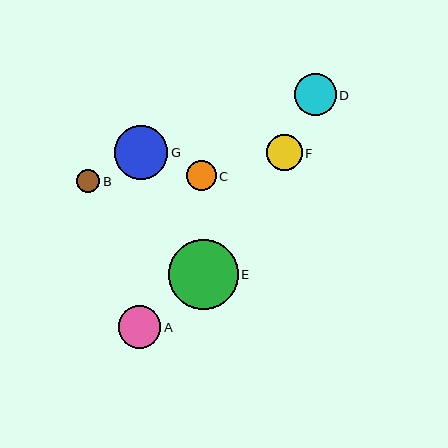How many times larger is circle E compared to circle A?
Circle E is approximately 1.6 times the size of circle A.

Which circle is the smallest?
Circle B is the smallest with a size of approximately 23 pixels.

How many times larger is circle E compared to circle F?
Circle E is approximately 2.0 times the size of circle F.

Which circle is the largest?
Circle E is the largest with a size of approximately 70 pixels.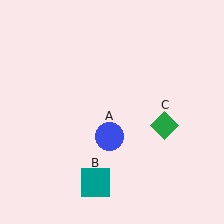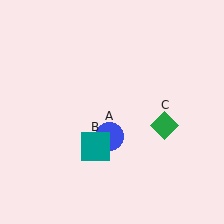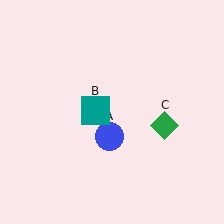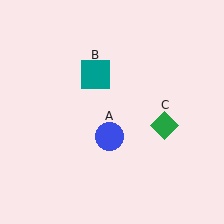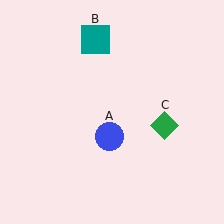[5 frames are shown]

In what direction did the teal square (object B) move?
The teal square (object B) moved up.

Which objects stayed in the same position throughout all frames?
Blue circle (object A) and green diamond (object C) remained stationary.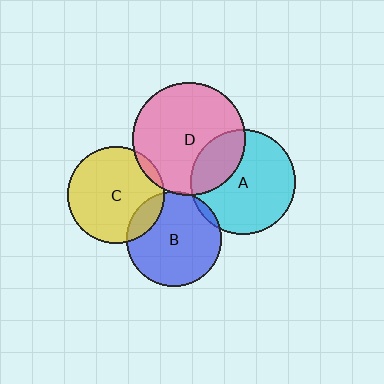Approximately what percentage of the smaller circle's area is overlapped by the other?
Approximately 25%.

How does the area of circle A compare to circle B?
Approximately 1.2 times.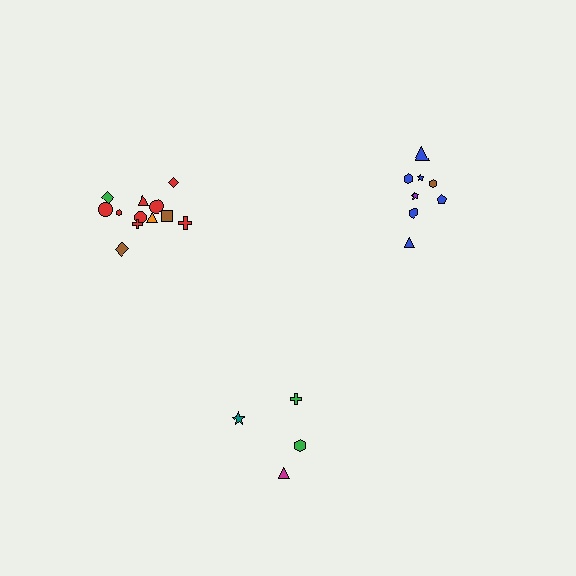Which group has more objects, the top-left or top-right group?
The top-left group.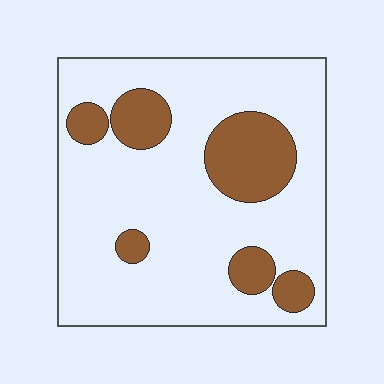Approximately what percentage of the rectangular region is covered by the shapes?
Approximately 20%.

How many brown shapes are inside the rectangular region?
6.